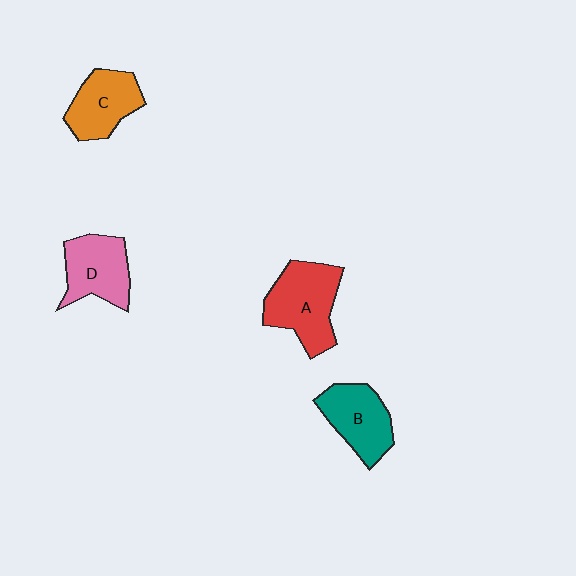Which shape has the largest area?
Shape A (red).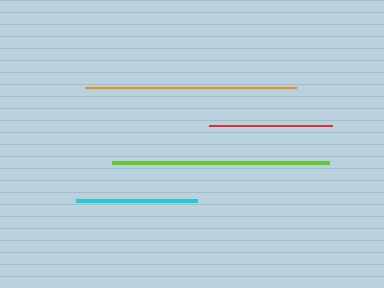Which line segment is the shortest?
The cyan line is the shortest at approximately 121 pixels.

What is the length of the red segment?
The red segment is approximately 122 pixels long.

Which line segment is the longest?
The lime line is the longest at approximately 216 pixels.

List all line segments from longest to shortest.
From longest to shortest: lime, orange, red, cyan.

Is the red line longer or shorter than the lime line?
The lime line is longer than the red line.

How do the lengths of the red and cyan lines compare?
The red and cyan lines are approximately the same length.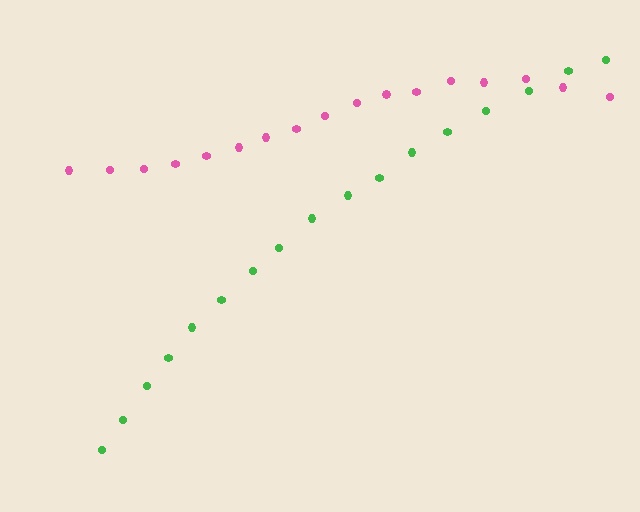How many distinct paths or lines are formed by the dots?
There are 2 distinct paths.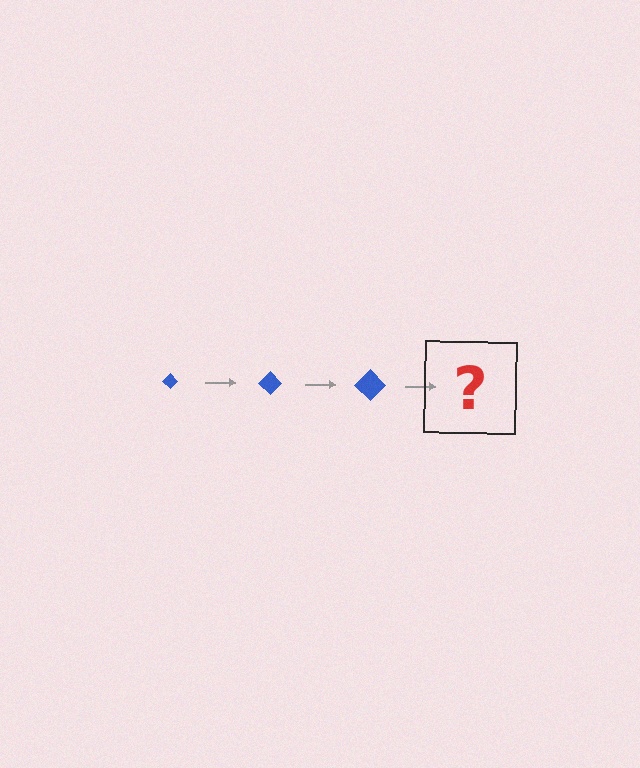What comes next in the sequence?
The next element should be a blue diamond, larger than the previous one.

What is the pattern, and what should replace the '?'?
The pattern is that the diamond gets progressively larger each step. The '?' should be a blue diamond, larger than the previous one.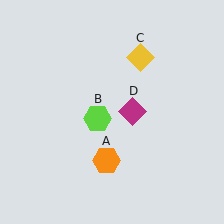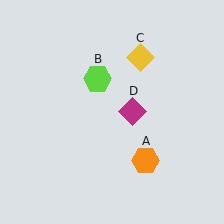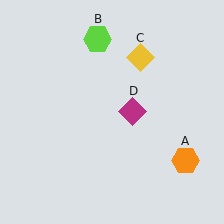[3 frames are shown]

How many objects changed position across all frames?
2 objects changed position: orange hexagon (object A), lime hexagon (object B).